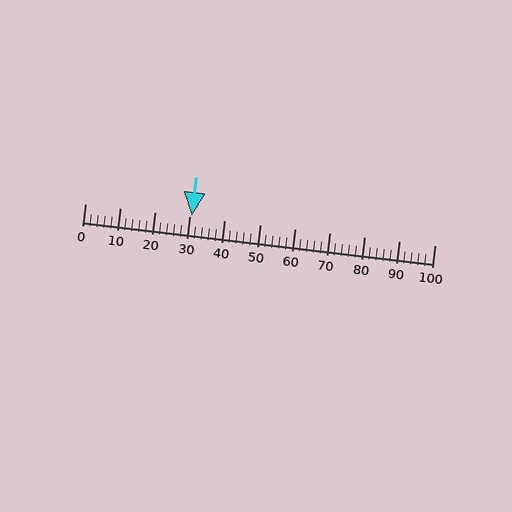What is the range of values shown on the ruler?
The ruler shows values from 0 to 100.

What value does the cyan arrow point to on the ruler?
The cyan arrow points to approximately 30.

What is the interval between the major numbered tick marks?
The major tick marks are spaced 10 units apart.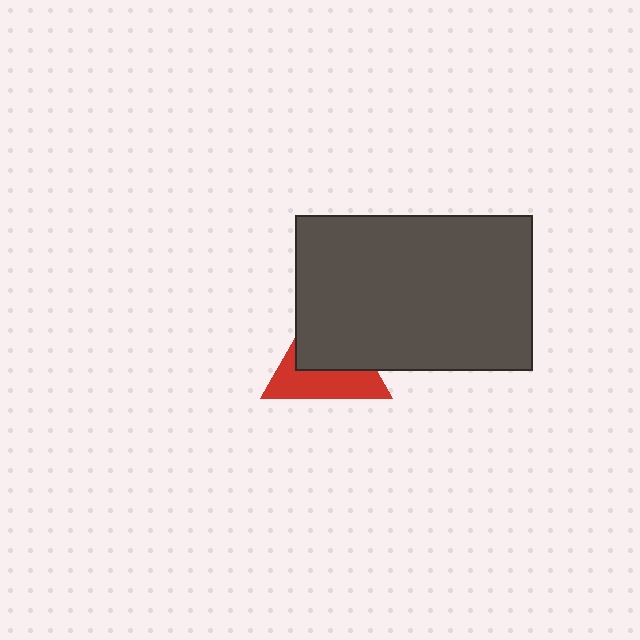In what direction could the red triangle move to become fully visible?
The red triangle could move toward the lower-left. That would shift it out from behind the dark gray rectangle entirely.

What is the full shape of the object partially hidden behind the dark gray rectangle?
The partially hidden object is a red triangle.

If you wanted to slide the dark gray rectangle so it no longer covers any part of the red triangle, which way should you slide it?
Slide it toward the upper-right — that is the most direct way to separate the two shapes.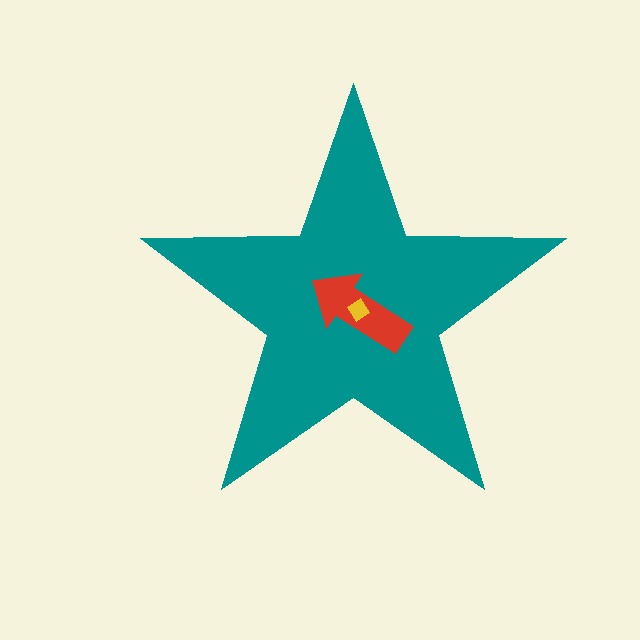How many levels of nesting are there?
3.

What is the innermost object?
The yellow diamond.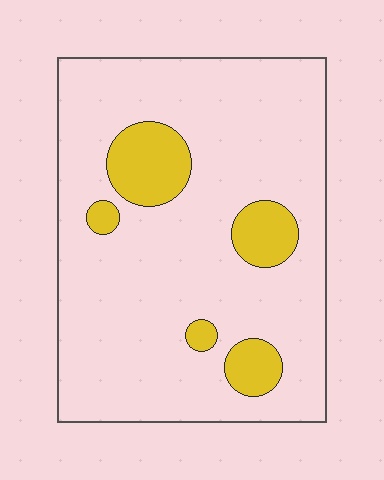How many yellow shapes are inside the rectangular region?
5.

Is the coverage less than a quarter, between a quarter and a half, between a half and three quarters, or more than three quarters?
Less than a quarter.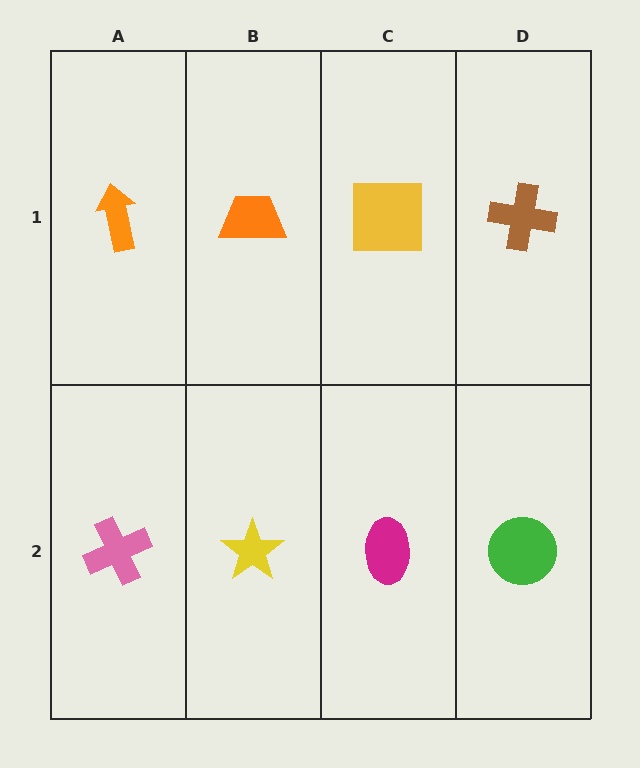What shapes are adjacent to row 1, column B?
A yellow star (row 2, column B), an orange arrow (row 1, column A), a yellow square (row 1, column C).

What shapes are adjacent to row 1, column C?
A magenta ellipse (row 2, column C), an orange trapezoid (row 1, column B), a brown cross (row 1, column D).